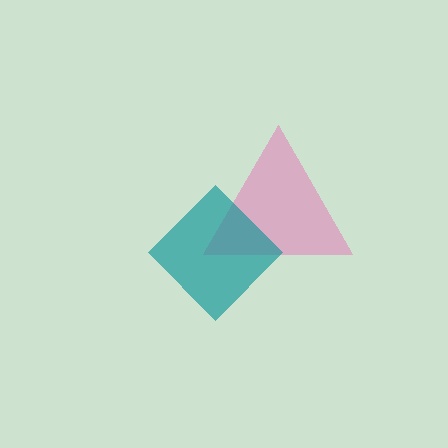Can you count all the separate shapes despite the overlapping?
Yes, there are 2 separate shapes.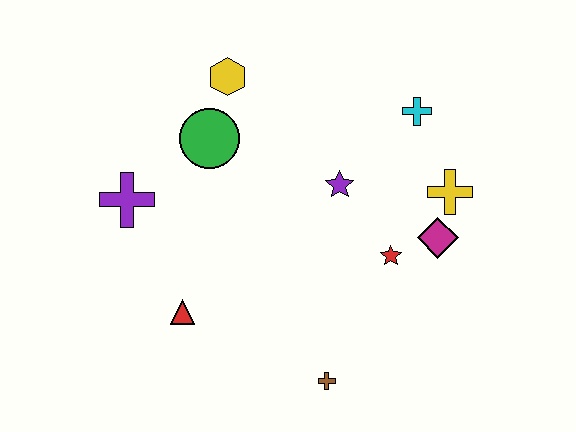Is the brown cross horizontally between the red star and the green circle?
Yes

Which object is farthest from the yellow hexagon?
The brown cross is farthest from the yellow hexagon.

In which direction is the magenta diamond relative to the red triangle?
The magenta diamond is to the right of the red triangle.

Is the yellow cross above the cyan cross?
No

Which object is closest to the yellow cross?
The magenta diamond is closest to the yellow cross.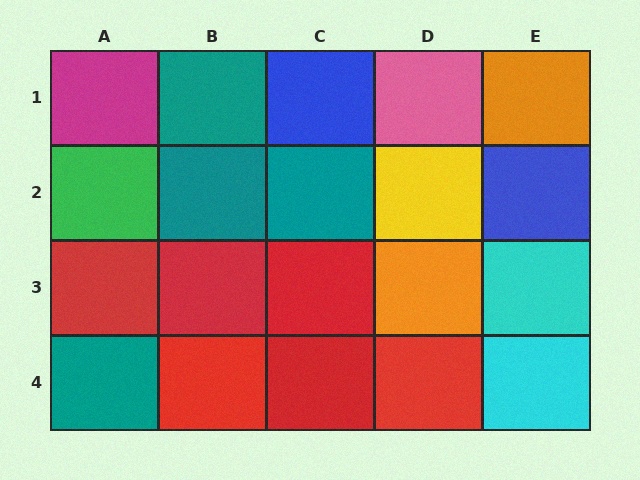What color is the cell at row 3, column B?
Red.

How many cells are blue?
2 cells are blue.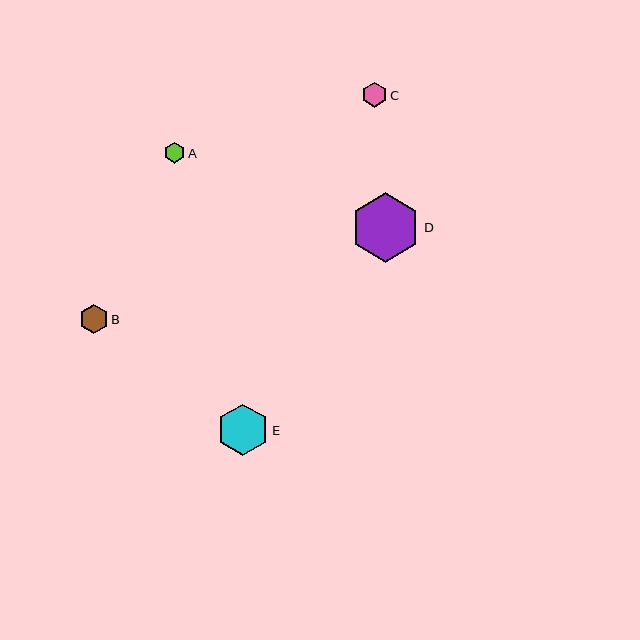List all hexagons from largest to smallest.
From largest to smallest: D, E, B, C, A.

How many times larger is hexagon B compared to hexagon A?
Hexagon B is approximately 1.4 times the size of hexagon A.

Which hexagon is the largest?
Hexagon D is the largest with a size of approximately 70 pixels.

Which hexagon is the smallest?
Hexagon A is the smallest with a size of approximately 21 pixels.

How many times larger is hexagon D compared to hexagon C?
Hexagon D is approximately 2.8 times the size of hexagon C.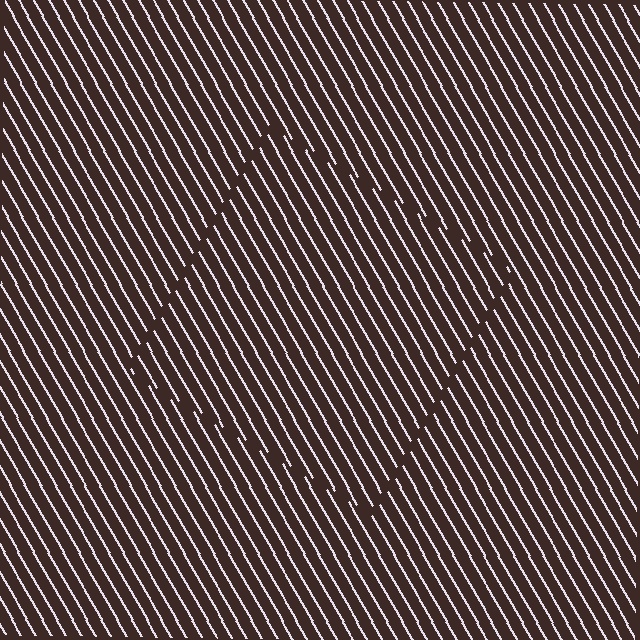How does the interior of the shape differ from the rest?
The interior of the shape contains the same grating, shifted by half a period — the contour is defined by the phase discontinuity where line-ends from the inner and outer gratings abut.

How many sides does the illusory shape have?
4 sides — the line-ends trace a square.